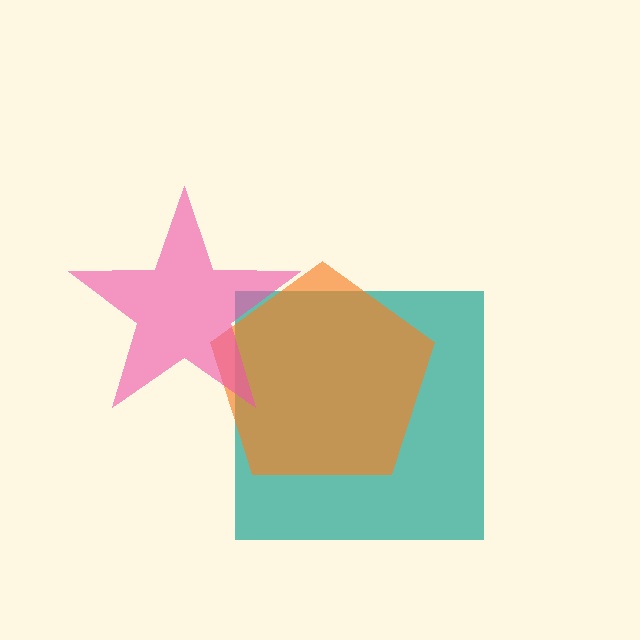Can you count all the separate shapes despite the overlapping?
Yes, there are 3 separate shapes.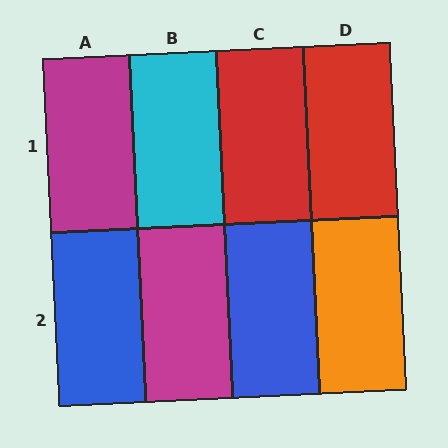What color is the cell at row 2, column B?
Magenta.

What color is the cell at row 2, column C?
Blue.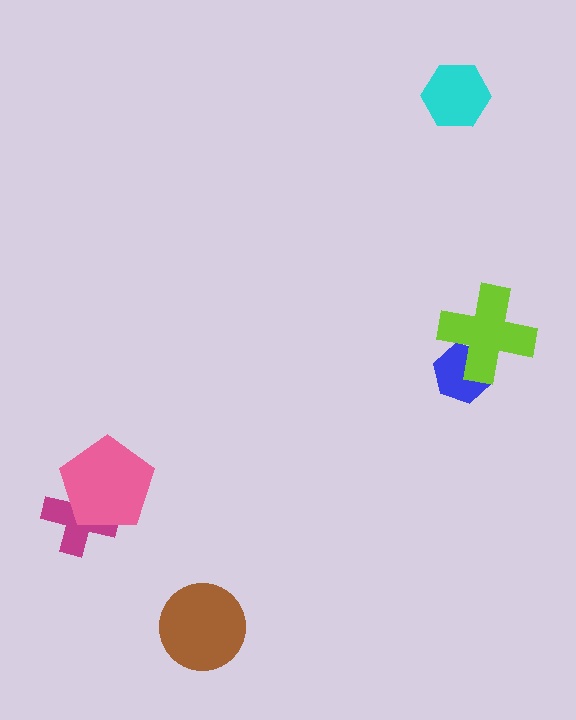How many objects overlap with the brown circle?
0 objects overlap with the brown circle.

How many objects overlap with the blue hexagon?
1 object overlaps with the blue hexagon.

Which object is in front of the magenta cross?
The pink pentagon is in front of the magenta cross.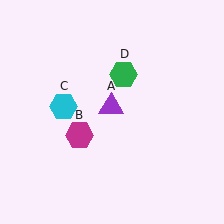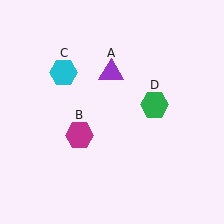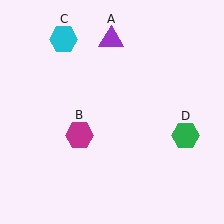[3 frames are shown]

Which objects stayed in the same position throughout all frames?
Magenta hexagon (object B) remained stationary.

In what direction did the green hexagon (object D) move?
The green hexagon (object D) moved down and to the right.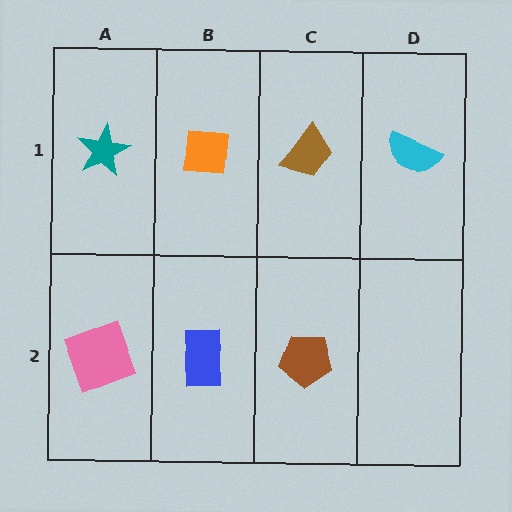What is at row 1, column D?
A cyan semicircle.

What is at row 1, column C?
A brown trapezoid.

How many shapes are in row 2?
3 shapes.